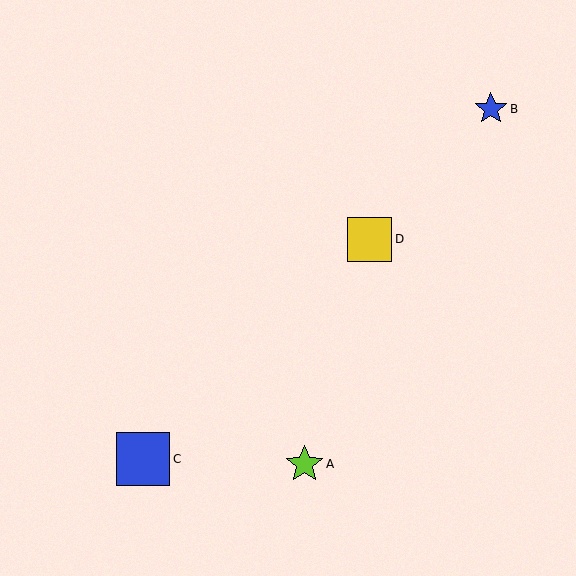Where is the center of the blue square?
The center of the blue square is at (143, 459).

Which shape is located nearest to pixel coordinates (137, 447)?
The blue square (labeled C) at (143, 459) is nearest to that location.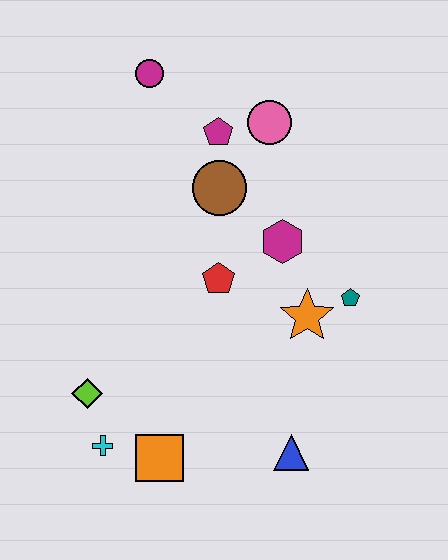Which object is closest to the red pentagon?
The magenta hexagon is closest to the red pentagon.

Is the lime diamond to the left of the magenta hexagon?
Yes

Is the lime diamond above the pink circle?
No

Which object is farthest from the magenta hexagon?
The cyan cross is farthest from the magenta hexagon.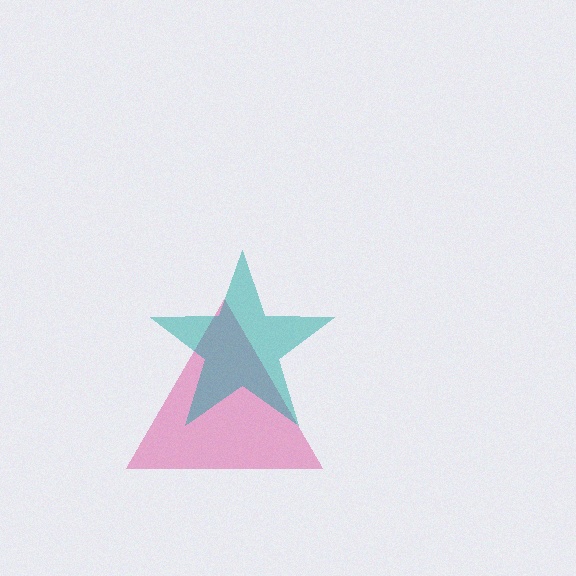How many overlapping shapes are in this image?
There are 2 overlapping shapes in the image.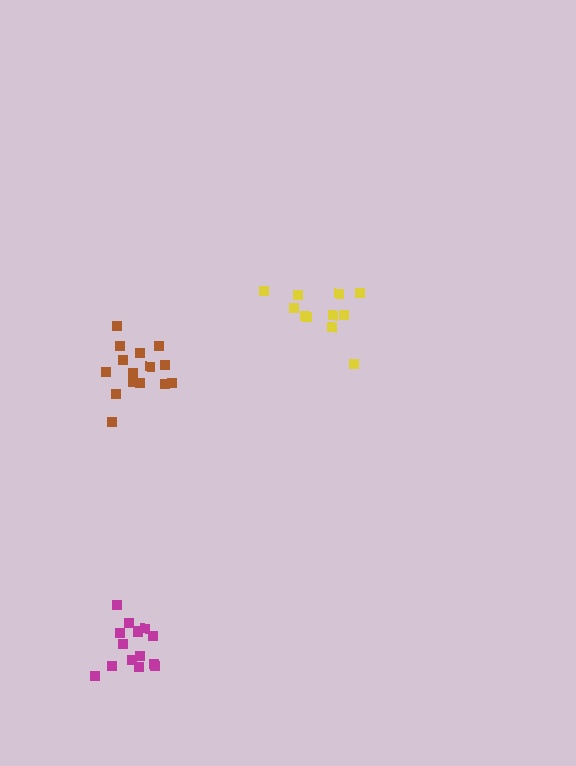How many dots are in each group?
Group 1: 15 dots, Group 2: 15 dots, Group 3: 11 dots (41 total).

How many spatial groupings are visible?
There are 3 spatial groupings.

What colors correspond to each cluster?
The clusters are colored: brown, magenta, yellow.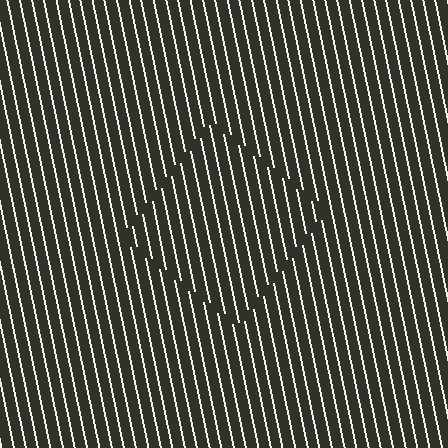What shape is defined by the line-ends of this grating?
An illusory square. The interior of the shape contains the same grating, shifted by half a period — the contour is defined by the phase discontinuity where line-ends from the inner and outer gratings abut.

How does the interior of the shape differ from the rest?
The interior of the shape contains the same grating, shifted by half a period — the contour is defined by the phase discontinuity where line-ends from the inner and outer gratings abut.